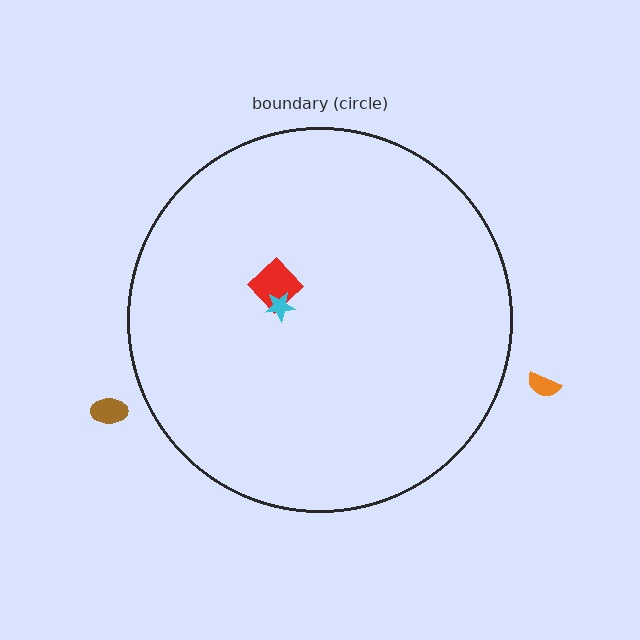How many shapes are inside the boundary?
2 inside, 2 outside.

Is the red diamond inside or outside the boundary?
Inside.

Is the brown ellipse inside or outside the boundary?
Outside.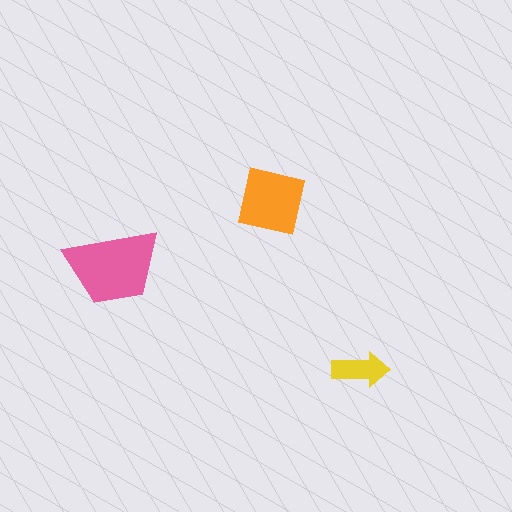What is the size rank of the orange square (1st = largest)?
2nd.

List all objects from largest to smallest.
The pink trapezoid, the orange square, the yellow arrow.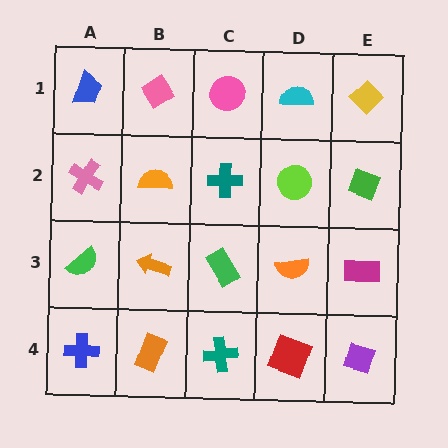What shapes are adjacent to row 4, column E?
A magenta rectangle (row 3, column E), a red square (row 4, column D).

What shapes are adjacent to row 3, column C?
A teal cross (row 2, column C), a teal cross (row 4, column C), an orange arrow (row 3, column B), an orange semicircle (row 3, column D).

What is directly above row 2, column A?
A blue trapezoid.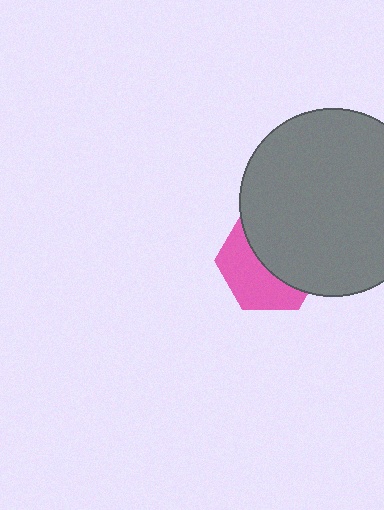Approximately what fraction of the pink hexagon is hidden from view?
Roughly 55% of the pink hexagon is hidden behind the gray circle.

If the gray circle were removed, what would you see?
You would see the complete pink hexagon.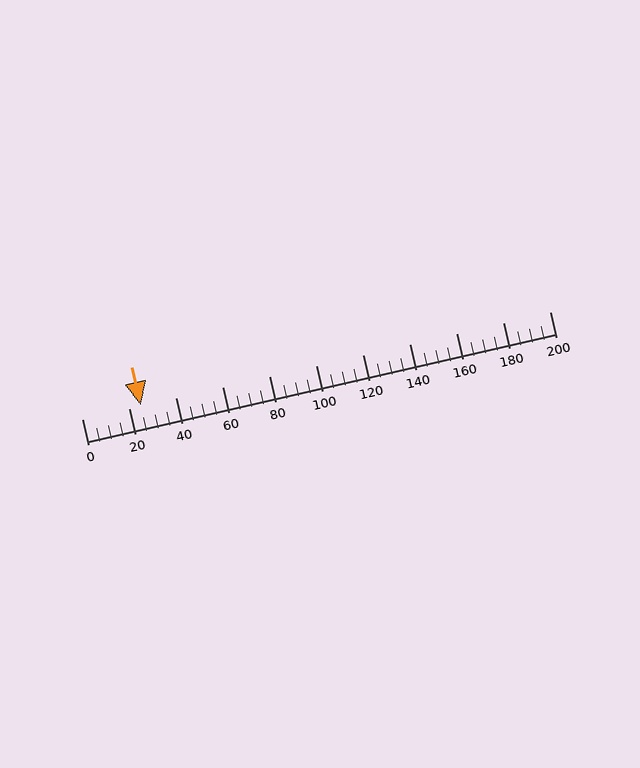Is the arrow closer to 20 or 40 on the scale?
The arrow is closer to 20.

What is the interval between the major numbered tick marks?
The major tick marks are spaced 20 units apart.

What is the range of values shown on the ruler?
The ruler shows values from 0 to 200.